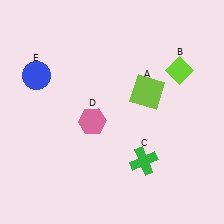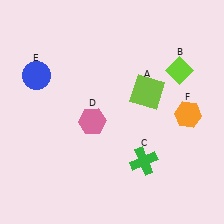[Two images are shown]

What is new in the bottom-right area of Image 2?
An orange hexagon (F) was added in the bottom-right area of Image 2.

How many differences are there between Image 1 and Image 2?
There is 1 difference between the two images.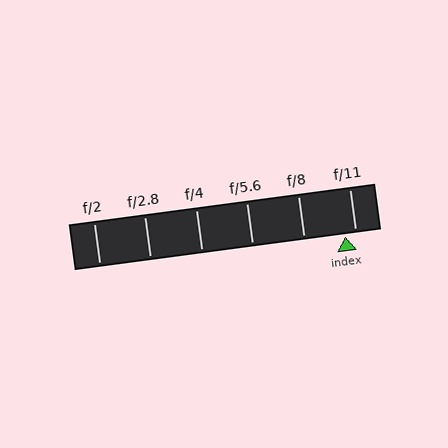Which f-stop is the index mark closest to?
The index mark is closest to f/11.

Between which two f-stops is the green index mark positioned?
The index mark is between f/8 and f/11.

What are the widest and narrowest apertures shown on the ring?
The widest aperture shown is f/2 and the narrowest is f/11.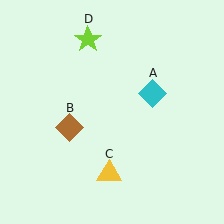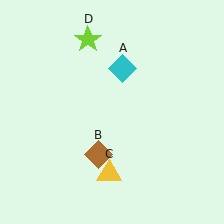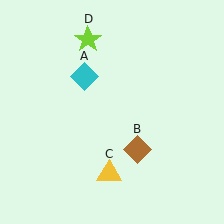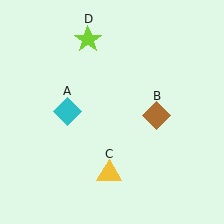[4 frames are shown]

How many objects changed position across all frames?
2 objects changed position: cyan diamond (object A), brown diamond (object B).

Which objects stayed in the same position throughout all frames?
Yellow triangle (object C) and lime star (object D) remained stationary.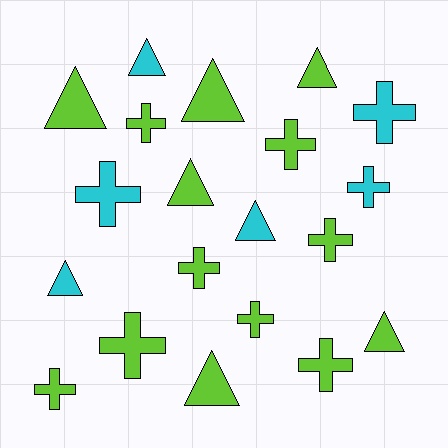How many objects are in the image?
There are 20 objects.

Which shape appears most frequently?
Cross, with 11 objects.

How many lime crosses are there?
There are 8 lime crosses.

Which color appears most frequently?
Lime, with 14 objects.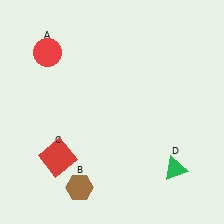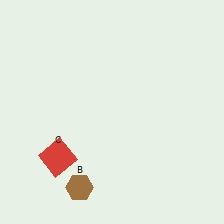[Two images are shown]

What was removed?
The red circle (A), the green triangle (D) were removed in Image 2.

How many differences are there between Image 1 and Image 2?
There are 2 differences between the two images.